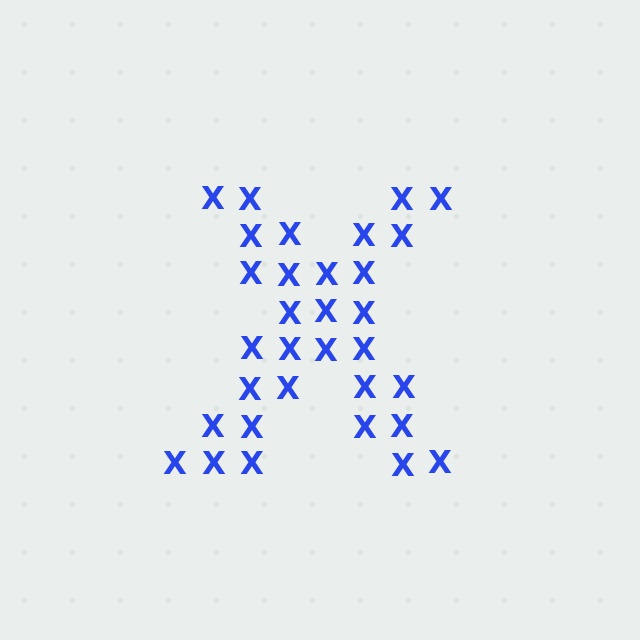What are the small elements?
The small elements are letter X's.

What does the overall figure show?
The overall figure shows the letter X.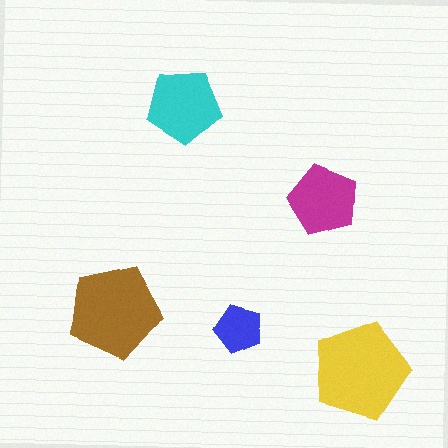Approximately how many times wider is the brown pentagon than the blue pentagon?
About 2 times wider.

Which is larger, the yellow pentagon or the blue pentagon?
The yellow one.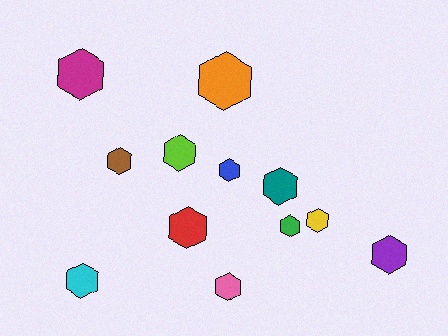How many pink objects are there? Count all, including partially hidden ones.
There is 1 pink object.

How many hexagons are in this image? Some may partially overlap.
There are 12 hexagons.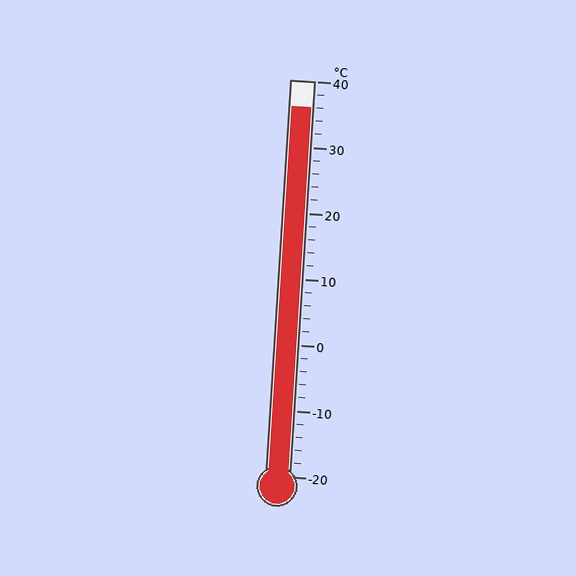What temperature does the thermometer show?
The thermometer shows approximately 36°C.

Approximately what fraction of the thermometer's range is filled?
The thermometer is filled to approximately 95% of its range.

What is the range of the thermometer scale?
The thermometer scale ranges from -20°C to 40°C.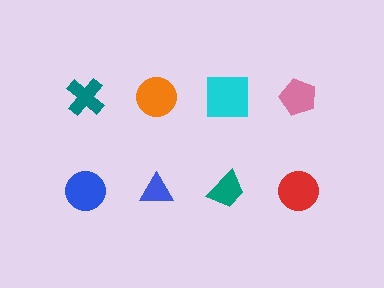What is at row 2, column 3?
A teal trapezoid.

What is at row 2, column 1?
A blue circle.